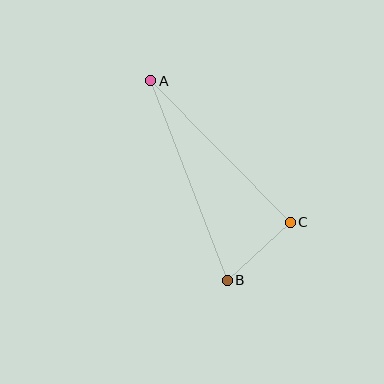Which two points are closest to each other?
Points B and C are closest to each other.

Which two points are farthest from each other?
Points A and B are farthest from each other.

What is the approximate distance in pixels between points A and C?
The distance between A and C is approximately 199 pixels.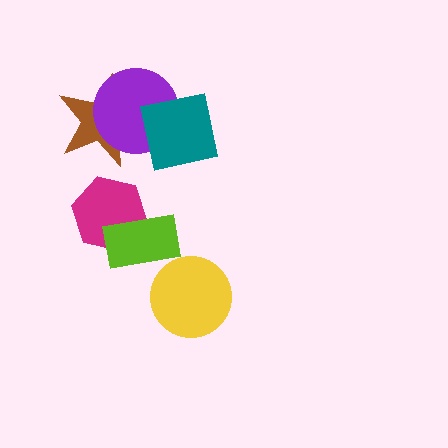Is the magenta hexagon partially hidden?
Yes, it is partially covered by another shape.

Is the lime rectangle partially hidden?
No, no other shape covers it.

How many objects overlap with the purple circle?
2 objects overlap with the purple circle.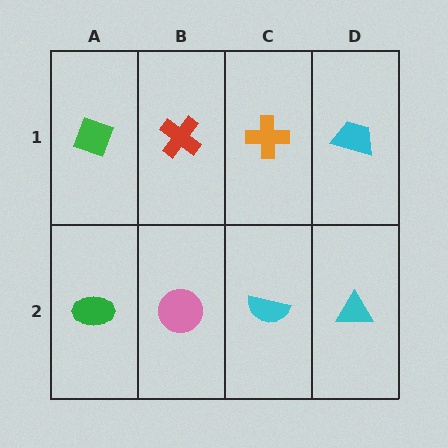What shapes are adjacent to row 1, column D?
A cyan triangle (row 2, column D), an orange cross (row 1, column C).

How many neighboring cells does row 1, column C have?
3.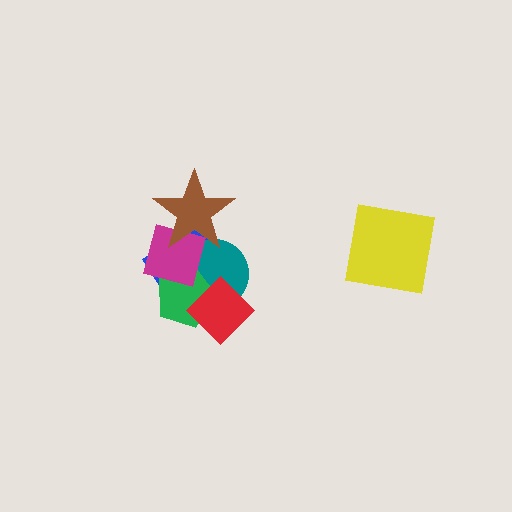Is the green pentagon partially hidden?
Yes, it is partially covered by another shape.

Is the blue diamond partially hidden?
Yes, it is partially covered by another shape.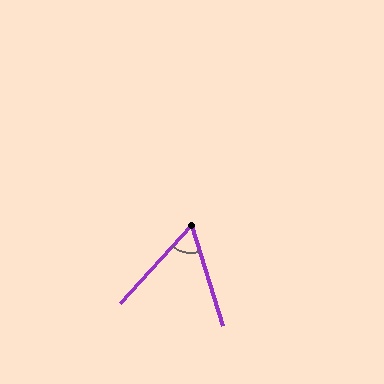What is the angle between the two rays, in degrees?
Approximately 60 degrees.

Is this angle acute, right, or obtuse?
It is acute.